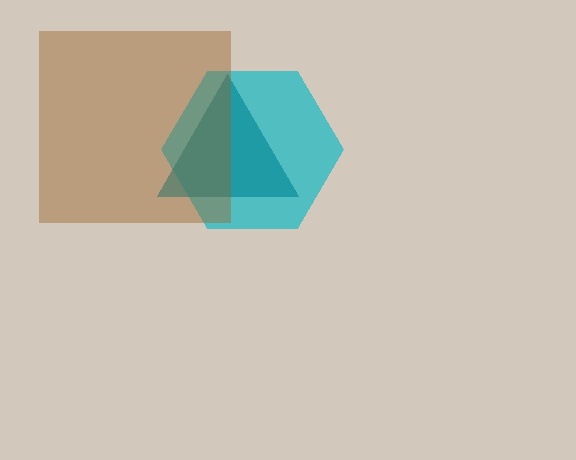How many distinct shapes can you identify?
There are 3 distinct shapes: a cyan hexagon, a teal triangle, a brown square.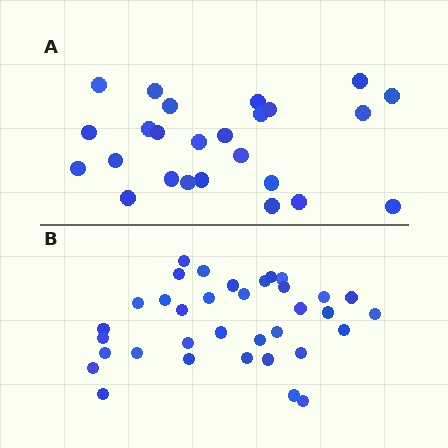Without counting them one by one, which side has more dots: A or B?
Region B (the bottom region) has more dots.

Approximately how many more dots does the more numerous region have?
Region B has roughly 10 or so more dots than region A.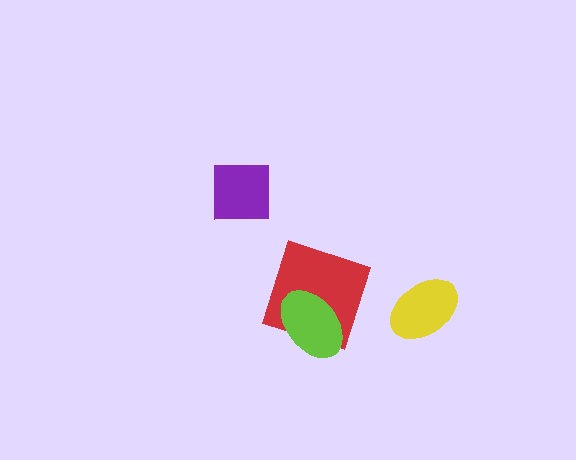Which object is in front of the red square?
The lime ellipse is in front of the red square.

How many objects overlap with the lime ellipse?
1 object overlaps with the lime ellipse.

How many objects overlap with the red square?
1 object overlaps with the red square.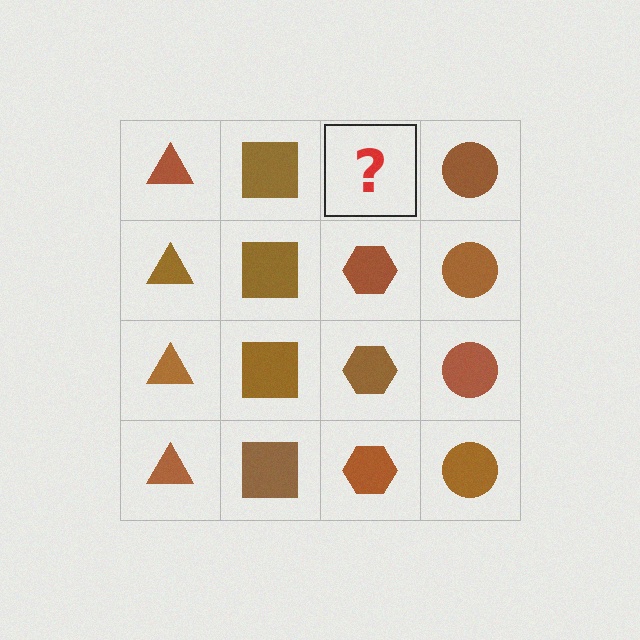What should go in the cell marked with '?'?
The missing cell should contain a brown hexagon.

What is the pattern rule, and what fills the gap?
The rule is that each column has a consistent shape. The gap should be filled with a brown hexagon.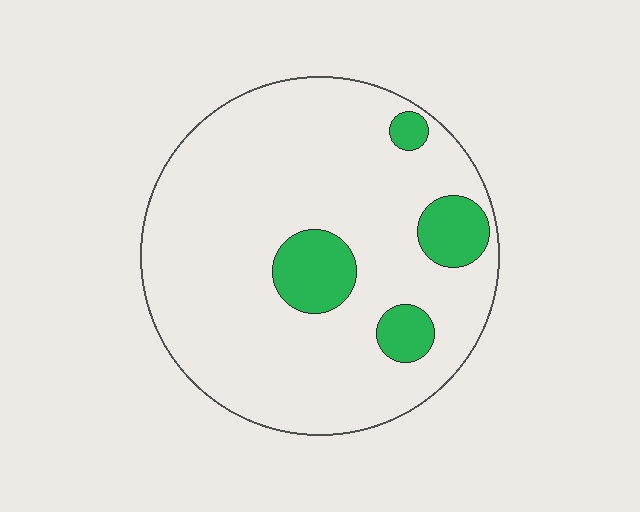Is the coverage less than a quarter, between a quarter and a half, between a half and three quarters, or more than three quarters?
Less than a quarter.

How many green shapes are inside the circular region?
4.